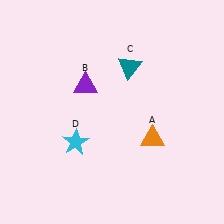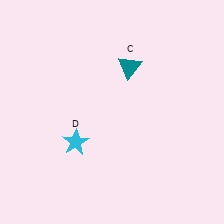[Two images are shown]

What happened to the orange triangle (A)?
The orange triangle (A) was removed in Image 2. It was in the bottom-right area of Image 1.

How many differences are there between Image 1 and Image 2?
There are 2 differences between the two images.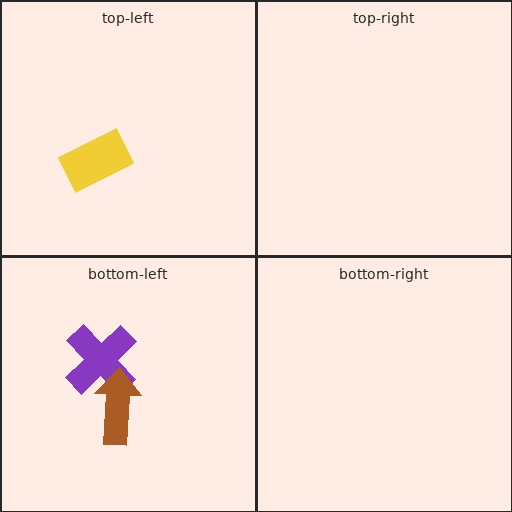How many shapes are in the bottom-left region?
2.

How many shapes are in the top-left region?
1.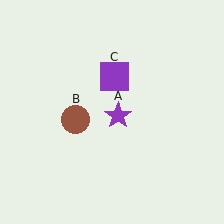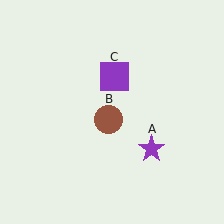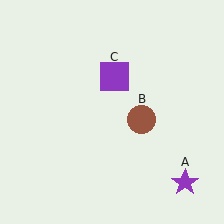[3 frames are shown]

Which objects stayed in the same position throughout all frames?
Purple square (object C) remained stationary.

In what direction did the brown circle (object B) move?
The brown circle (object B) moved right.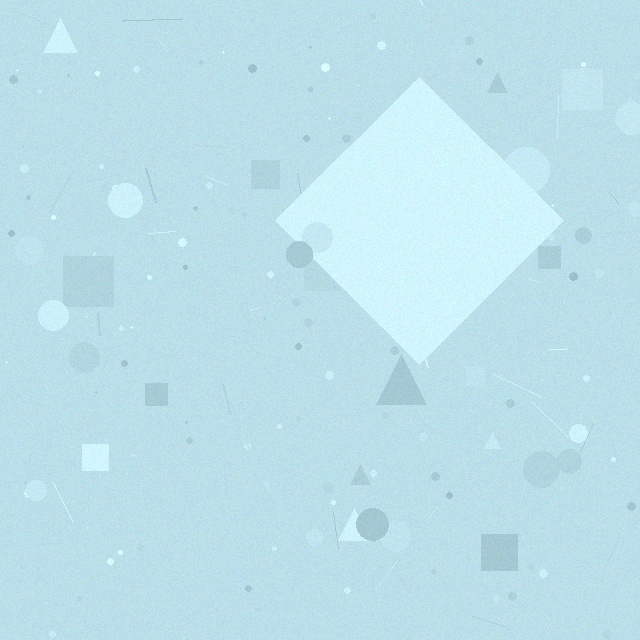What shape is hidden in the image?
A diamond is hidden in the image.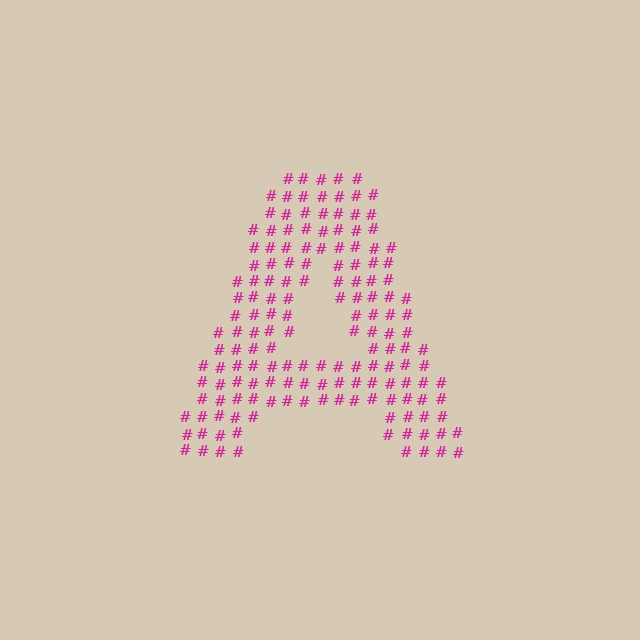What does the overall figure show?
The overall figure shows the letter A.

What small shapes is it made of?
It is made of small hash symbols.